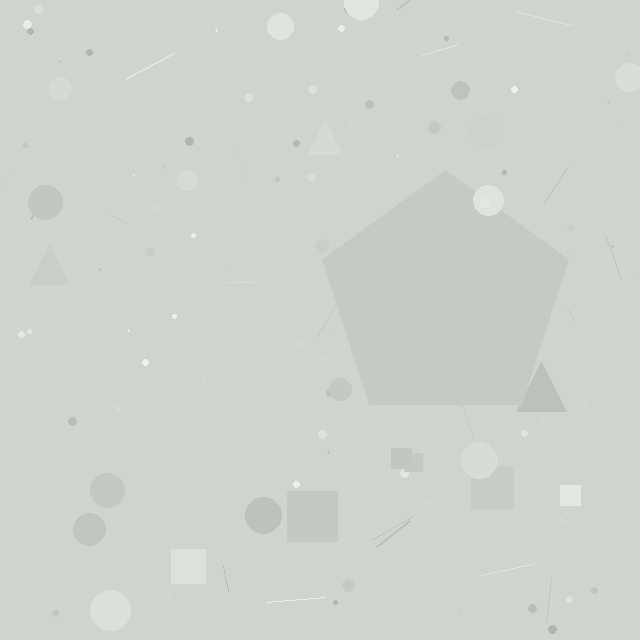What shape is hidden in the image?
A pentagon is hidden in the image.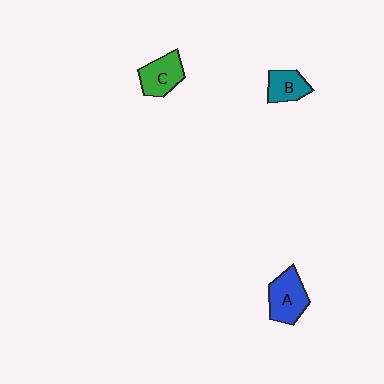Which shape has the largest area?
Shape A (blue).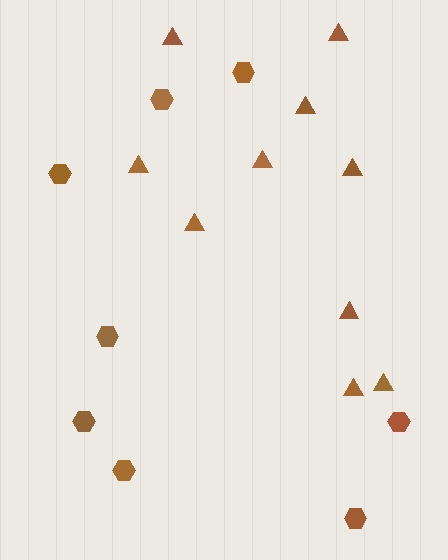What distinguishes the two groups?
There are 2 groups: one group of hexagons (8) and one group of triangles (10).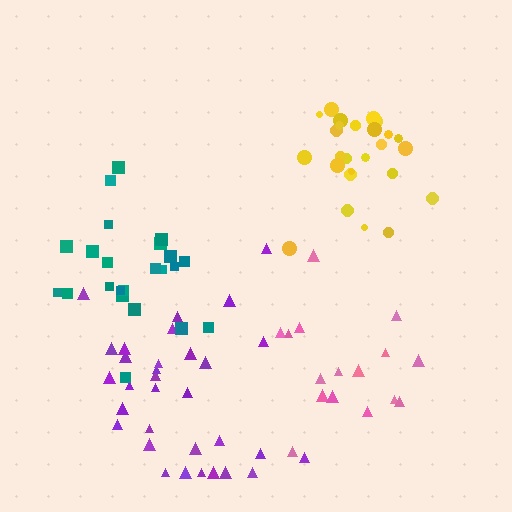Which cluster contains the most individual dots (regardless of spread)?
Purple (33).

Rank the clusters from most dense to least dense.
yellow, teal, purple, pink.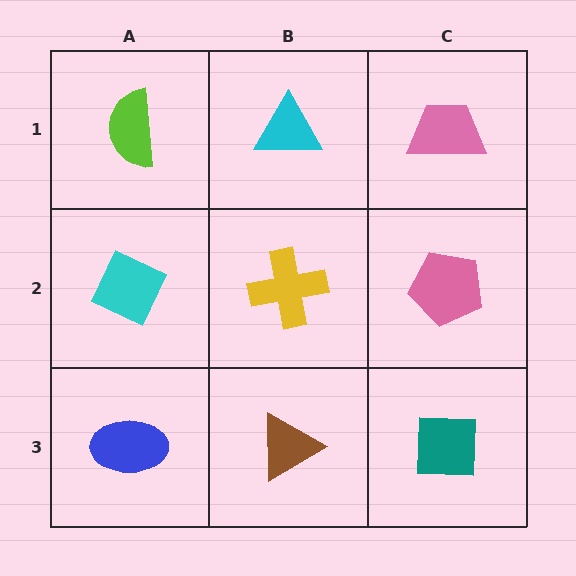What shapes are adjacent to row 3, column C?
A pink pentagon (row 2, column C), a brown triangle (row 3, column B).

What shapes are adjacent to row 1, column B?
A yellow cross (row 2, column B), a lime semicircle (row 1, column A), a pink trapezoid (row 1, column C).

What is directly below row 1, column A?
A cyan diamond.